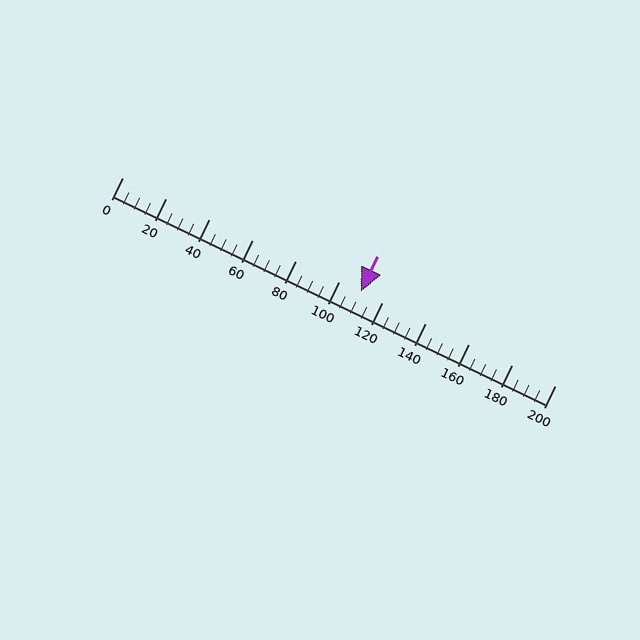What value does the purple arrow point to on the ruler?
The purple arrow points to approximately 110.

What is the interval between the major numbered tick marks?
The major tick marks are spaced 20 units apart.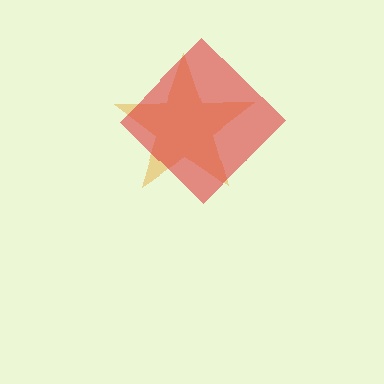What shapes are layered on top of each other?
The layered shapes are: an orange star, a red diamond.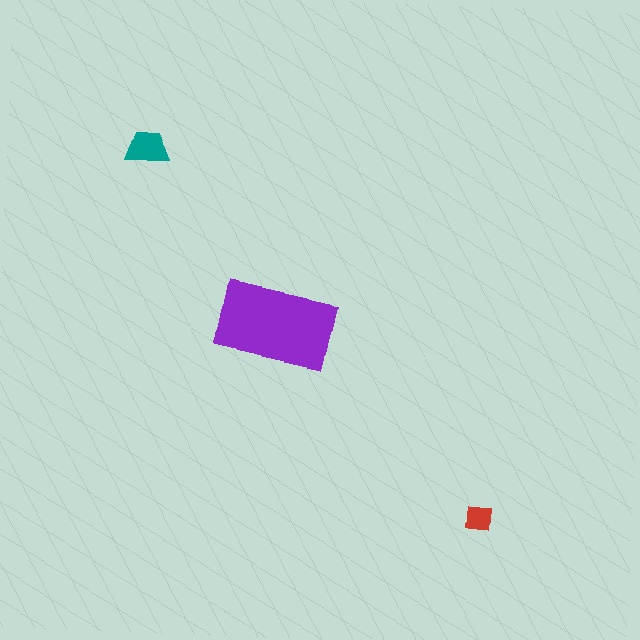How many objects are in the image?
There are 3 objects in the image.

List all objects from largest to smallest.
The purple rectangle, the teal trapezoid, the red square.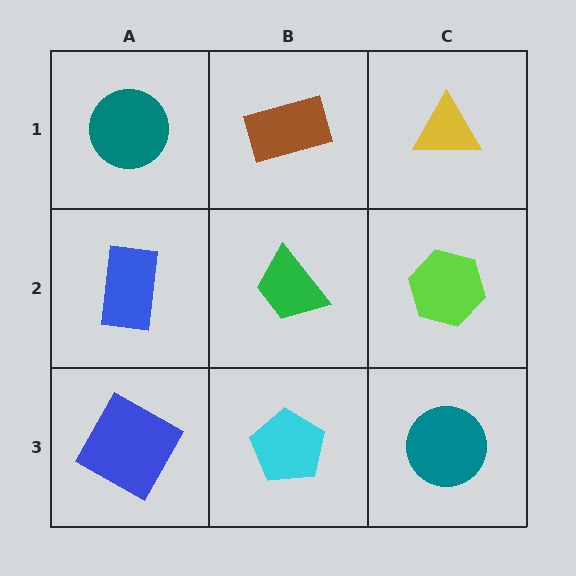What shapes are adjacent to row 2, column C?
A yellow triangle (row 1, column C), a teal circle (row 3, column C), a green trapezoid (row 2, column B).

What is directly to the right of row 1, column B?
A yellow triangle.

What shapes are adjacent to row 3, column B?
A green trapezoid (row 2, column B), a blue square (row 3, column A), a teal circle (row 3, column C).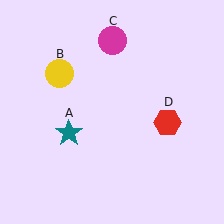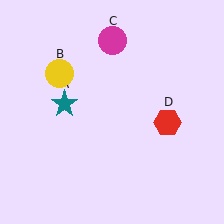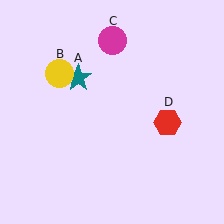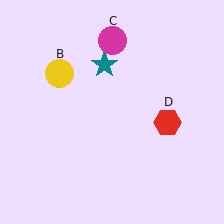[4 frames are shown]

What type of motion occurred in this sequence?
The teal star (object A) rotated clockwise around the center of the scene.